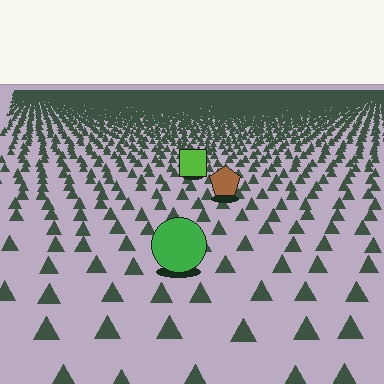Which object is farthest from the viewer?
The lime square is farthest from the viewer. It appears smaller and the ground texture around it is denser.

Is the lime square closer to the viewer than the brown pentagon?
No. The brown pentagon is closer — you can tell from the texture gradient: the ground texture is coarser near it.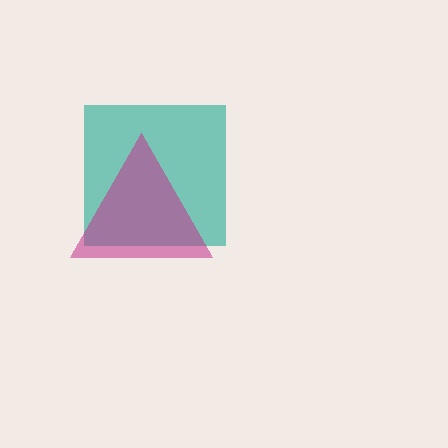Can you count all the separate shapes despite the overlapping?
Yes, there are 2 separate shapes.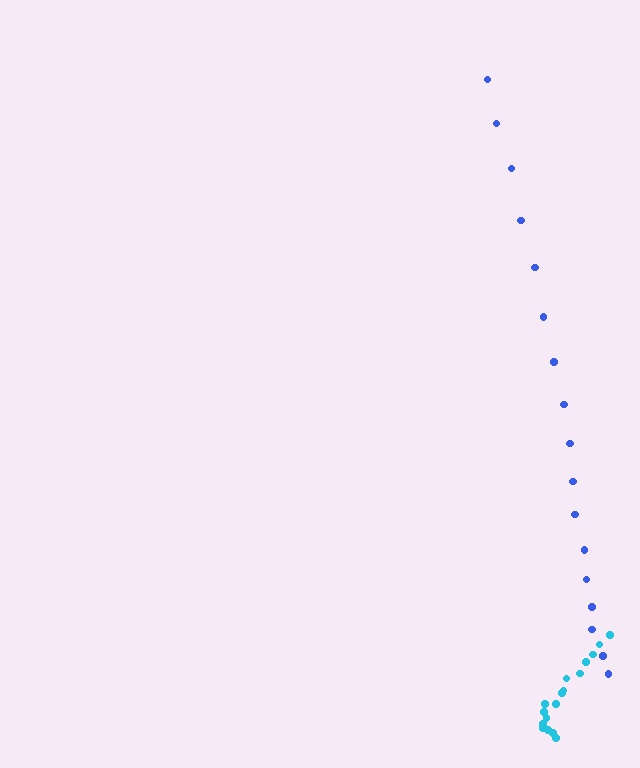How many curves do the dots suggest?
There are 2 distinct paths.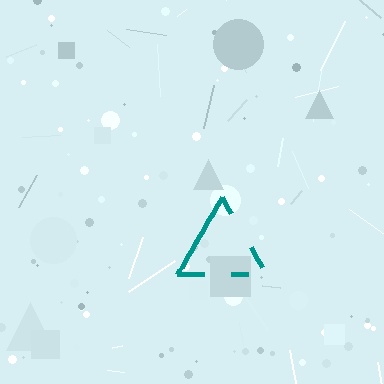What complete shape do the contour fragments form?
The contour fragments form a triangle.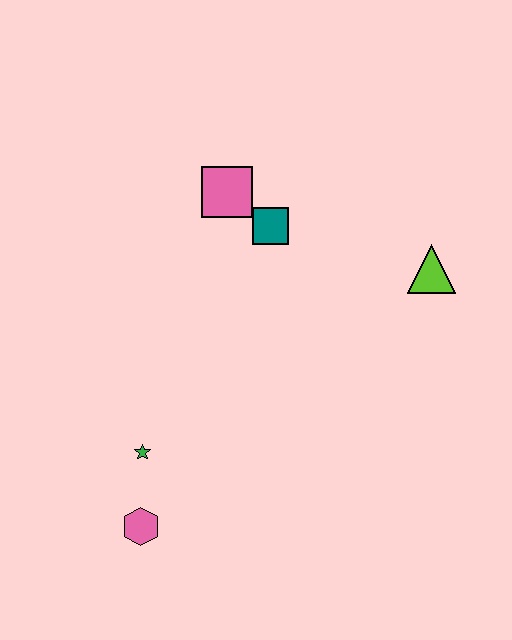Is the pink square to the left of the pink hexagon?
No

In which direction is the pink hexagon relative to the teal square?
The pink hexagon is below the teal square.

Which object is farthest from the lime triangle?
The pink hexagon is farthest from the lime triangle.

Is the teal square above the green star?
Yes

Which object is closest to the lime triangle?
The teal square is closest to the lime triangle.